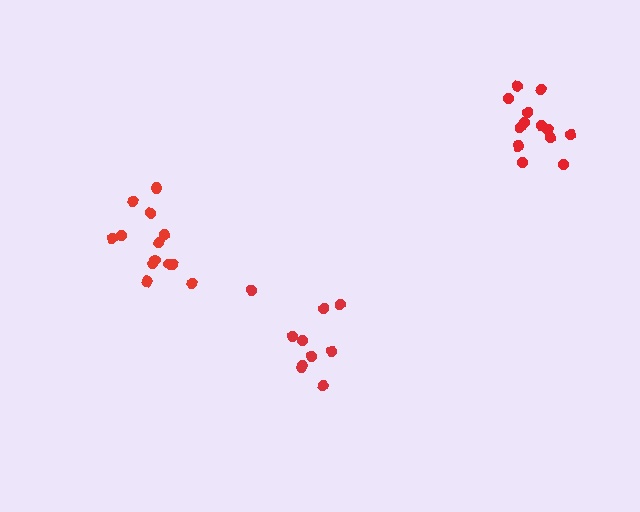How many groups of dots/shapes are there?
There are 3 groups.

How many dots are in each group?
Group 1: 13 dots, Group 2: 10 dots, Group 3: 13 dots (36 total).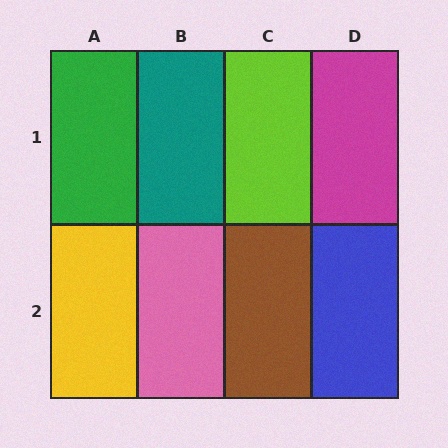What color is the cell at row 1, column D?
Magenta.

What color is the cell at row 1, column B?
Teal.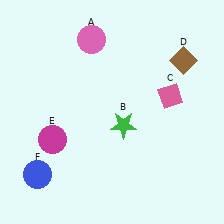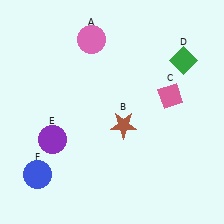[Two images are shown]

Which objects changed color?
B changed from green to brown. D changed from brown to green. E changed from magenta to purple.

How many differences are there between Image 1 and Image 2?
There are 3 differences between the two images.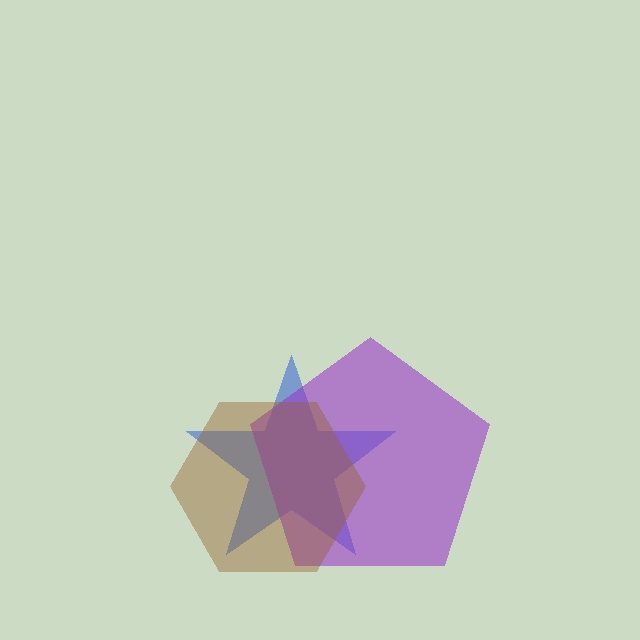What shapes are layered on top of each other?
The layered shapes are: a blue star, a purple pentagon, a brown hexagon.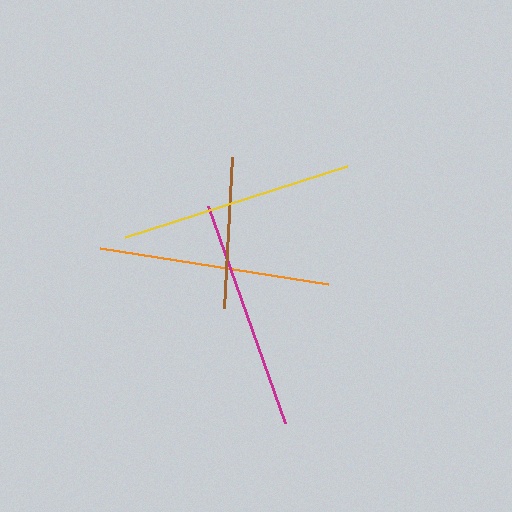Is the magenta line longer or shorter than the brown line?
The magenta line is longer than the brown line.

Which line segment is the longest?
The yellow line is the longest at approximately 233 pixels.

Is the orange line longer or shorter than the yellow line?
The yellow line is longer than the orange line.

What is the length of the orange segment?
The orange segment is approximately 230 pixels long.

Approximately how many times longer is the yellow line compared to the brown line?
The yellow line is approximately 1.5 times the length of the brown line.